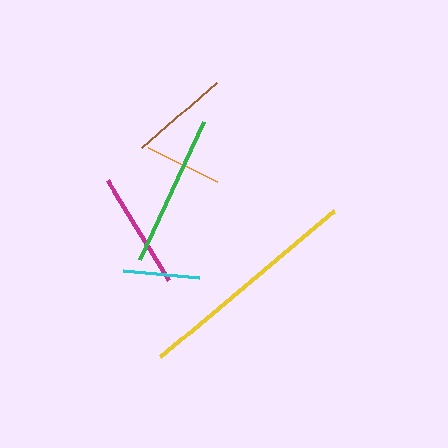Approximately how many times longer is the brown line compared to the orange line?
The brown line is approximately 1.3 times the length of the orange line.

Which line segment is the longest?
The yellow line is the longest at approximately 226 pixels.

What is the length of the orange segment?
The orange segment is approximately 77 pixels long.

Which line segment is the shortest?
The cyan line is the shortest at approximately 77 pixels.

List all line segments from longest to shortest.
From longest to shortest: yellow, green, magenta, brown, orange, cyan.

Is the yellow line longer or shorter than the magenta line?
The yellow line is longer than the magenta line.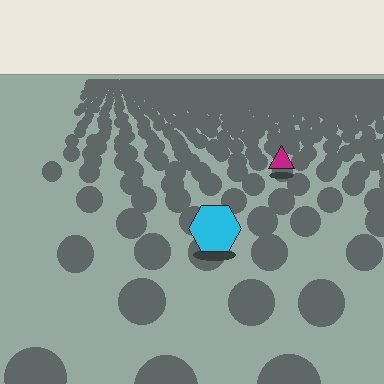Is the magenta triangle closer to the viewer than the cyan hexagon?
No. The cyan hexagon is closer — you can tell from the texture gradient: the ground texture is coarser near it.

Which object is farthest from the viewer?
The magenta triangle is farthest from the viewer. It appears smaller and the ground texture around it is denser.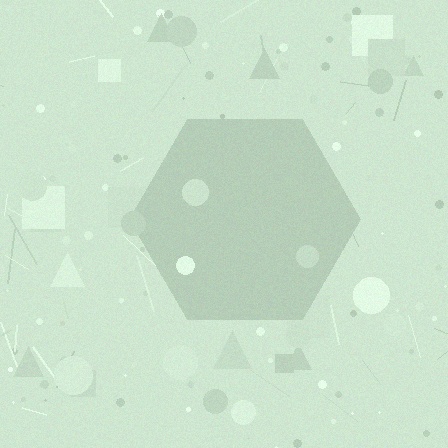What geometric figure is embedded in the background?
A hexagon is embedded in the background.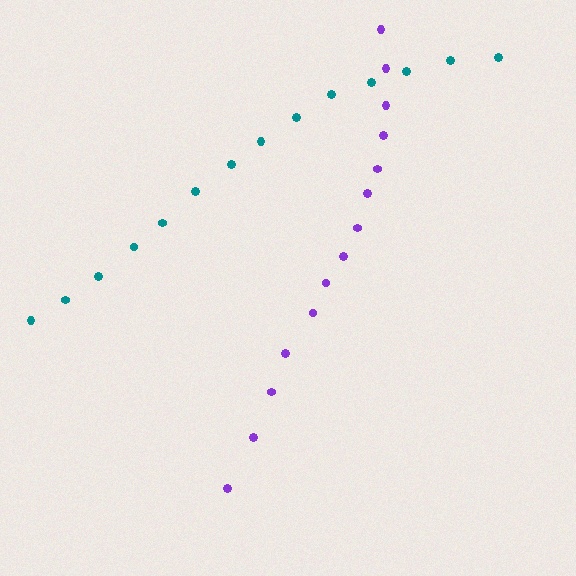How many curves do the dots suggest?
There are 2 distinct paths.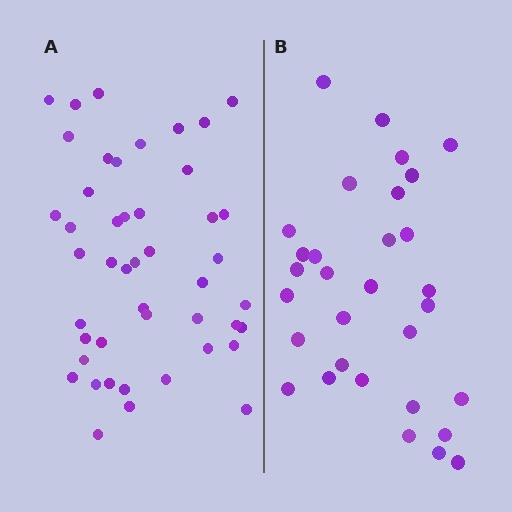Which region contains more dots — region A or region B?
Region A (the left region) has more dots.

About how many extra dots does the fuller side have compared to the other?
Region A has approximately 15 more dots than region B.